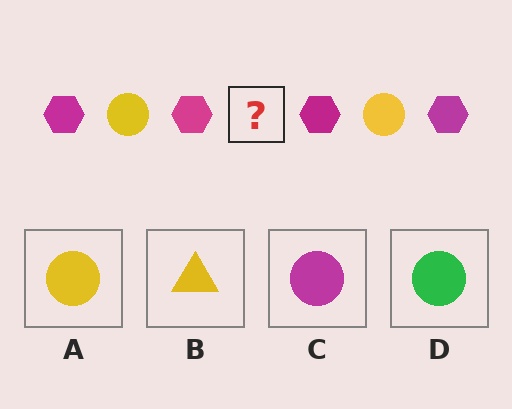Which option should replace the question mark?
Option A.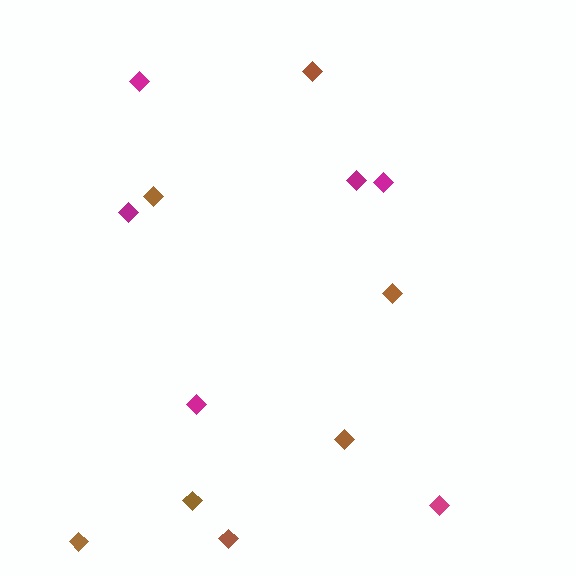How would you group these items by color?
There are 2 groups: one group of brown diamonds (7) and one group of magenta diamonds (6).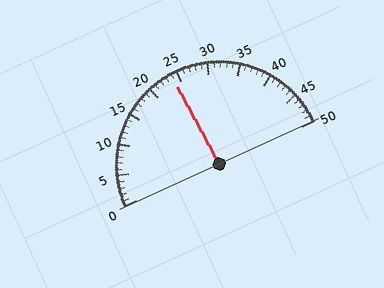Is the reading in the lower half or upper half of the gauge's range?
The reading is in the lower half of the range (0 to 50).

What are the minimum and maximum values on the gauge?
The gauge ranges from 0 to 50.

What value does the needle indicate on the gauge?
The needle indicates approximately 24.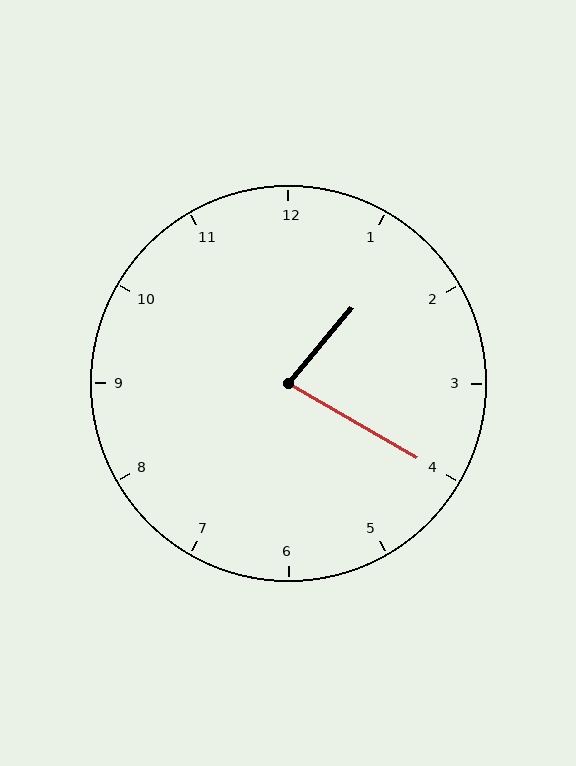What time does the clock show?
1:20.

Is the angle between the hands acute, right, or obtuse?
It is acute.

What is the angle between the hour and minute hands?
Approximately 80 degrees.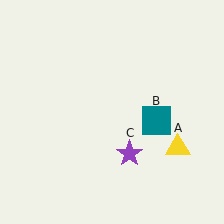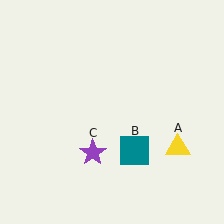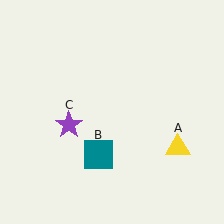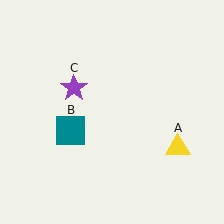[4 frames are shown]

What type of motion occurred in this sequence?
The teal square (object B), purple star (object C) rotated clockwise around the center of the scene.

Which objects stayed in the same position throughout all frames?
Yellow triangle (object A) remained stationary.